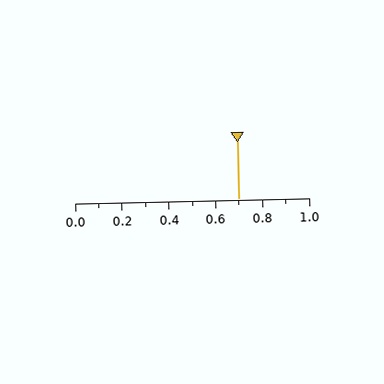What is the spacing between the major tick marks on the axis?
The major ticks are spaced 0.2 apart.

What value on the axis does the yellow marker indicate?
The marker indicates approximately 0.7.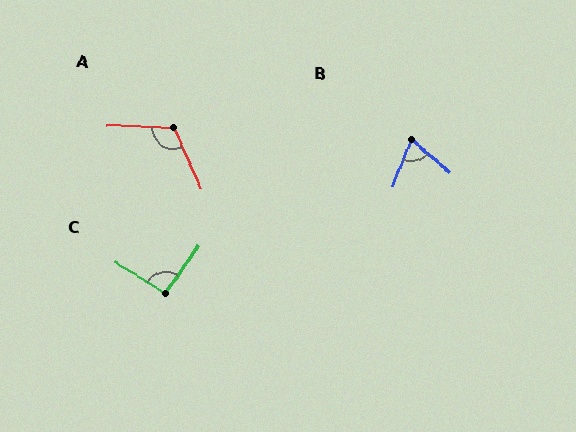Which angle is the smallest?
B, at approximately 71 degrees.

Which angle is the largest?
A, at approximately 115 degrees.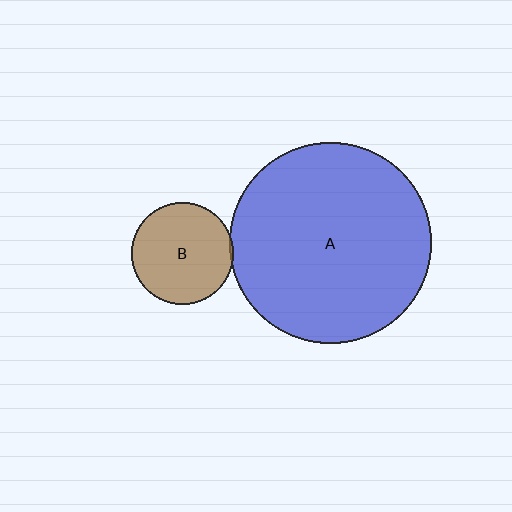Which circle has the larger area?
Circle A (blue).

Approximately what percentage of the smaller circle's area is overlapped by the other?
Approximately 5%.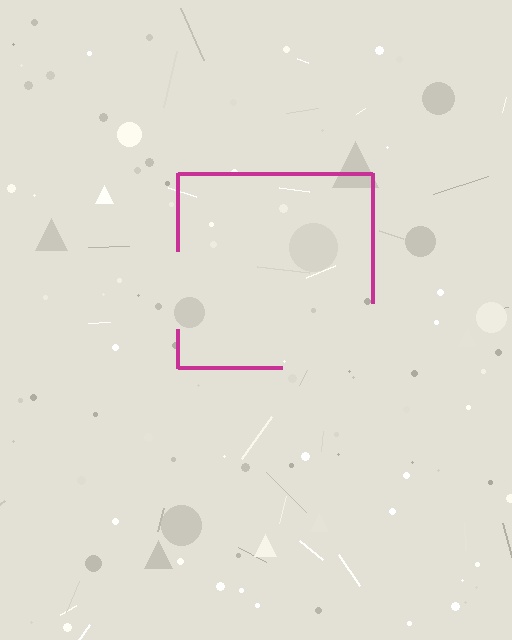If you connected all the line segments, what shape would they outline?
They would outline a square.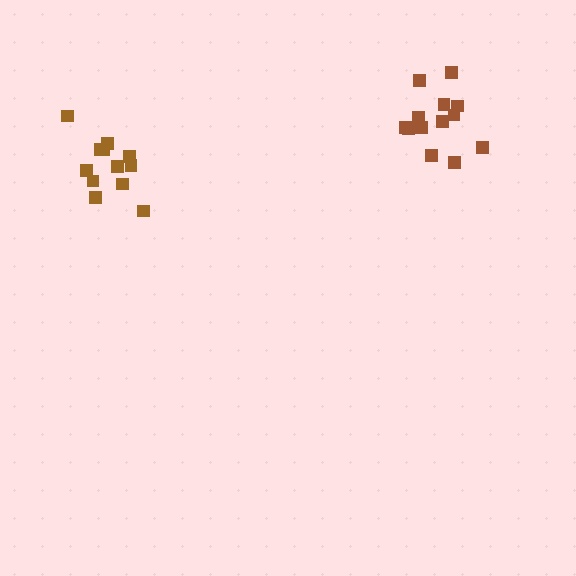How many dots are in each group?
Group 1: 12 dots, Group 2: 14 dots (26 total).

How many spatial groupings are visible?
There are 2 spatial groupings.